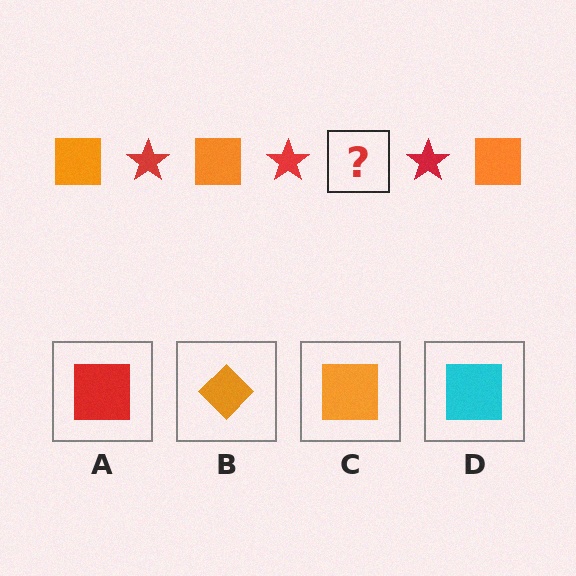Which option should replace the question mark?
Option C.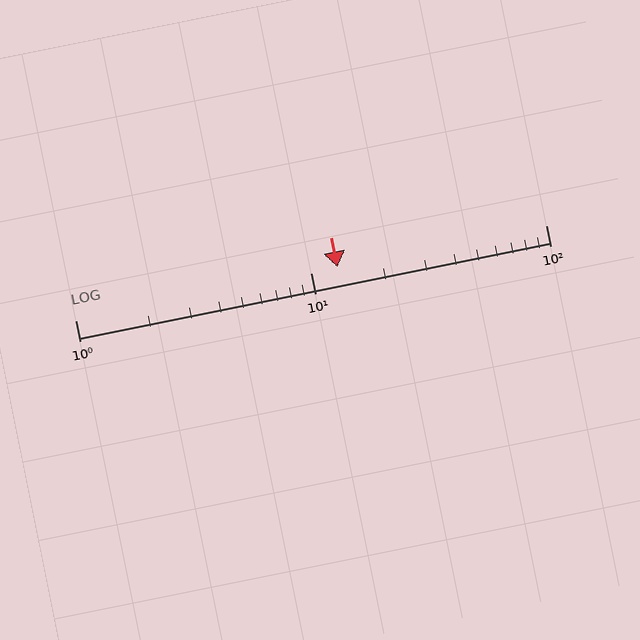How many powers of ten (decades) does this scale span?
The scale spans 2 decades, from 1 to 100.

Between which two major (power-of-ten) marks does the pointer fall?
The pointer is between 10 and 100.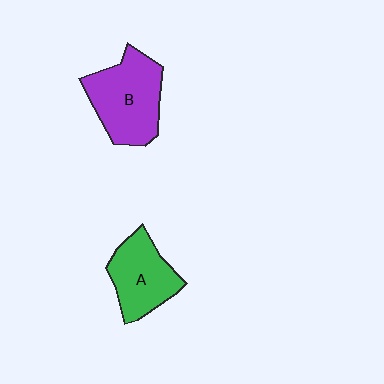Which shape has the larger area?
Shape B (purple).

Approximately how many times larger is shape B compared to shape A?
Approximately 1.3 times.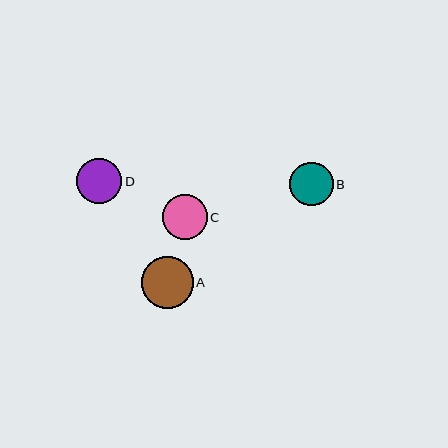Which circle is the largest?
Circle A is the largest with a size of approximately 52 pixels.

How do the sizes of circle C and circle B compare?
Circle C and circle B are approximately the same size.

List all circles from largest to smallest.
From largest to smallest: A, D, C, B.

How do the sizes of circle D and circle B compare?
Circle D and circle B are approximately the same size.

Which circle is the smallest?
Circle B is the smallest with a size of approximately 44 pixels.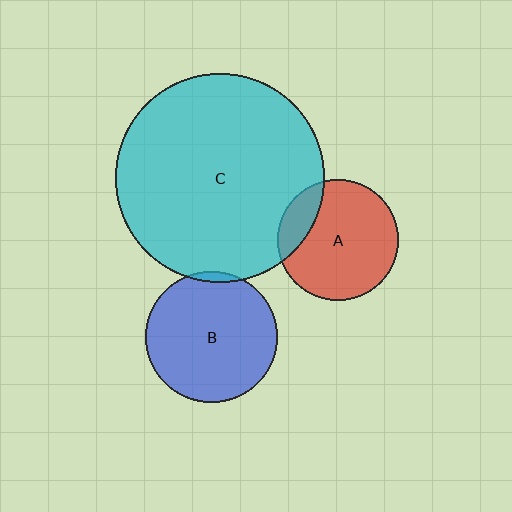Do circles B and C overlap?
Yes.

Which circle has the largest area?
Circle C (cyan).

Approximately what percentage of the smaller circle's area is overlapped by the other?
Approximately 5%.